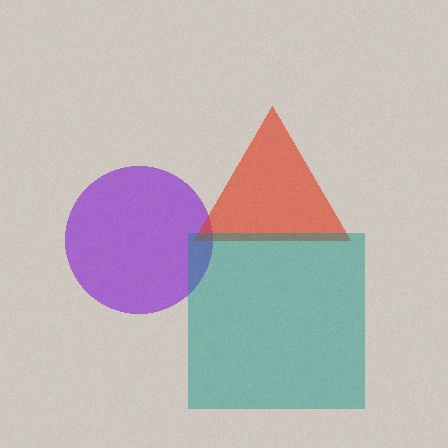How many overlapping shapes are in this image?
There are 3 overlapping shapes in the image.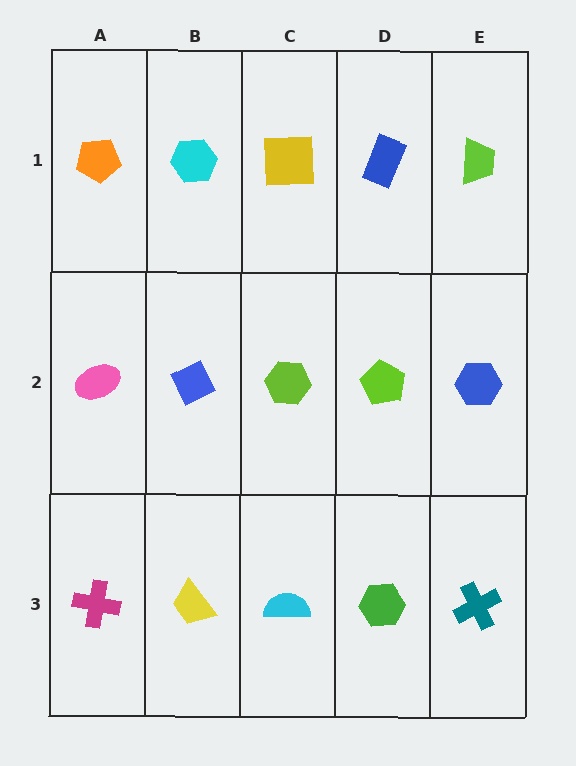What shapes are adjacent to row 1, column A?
A pink ellipse (row 2, column A), a cyan hexagon (row 1, column B).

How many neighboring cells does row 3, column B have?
3.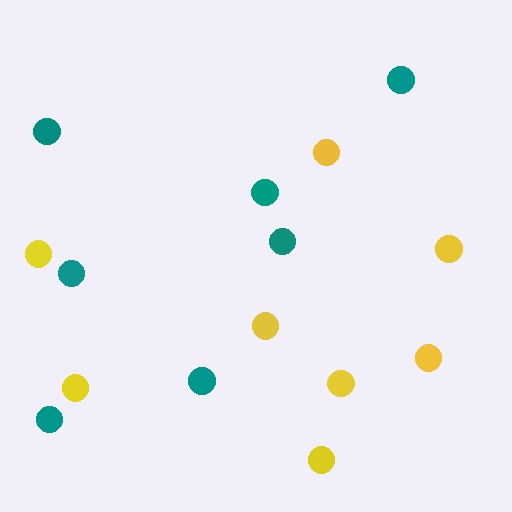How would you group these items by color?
There are 2 groups: one group of yellow circles (8) and one group of teal circles (7).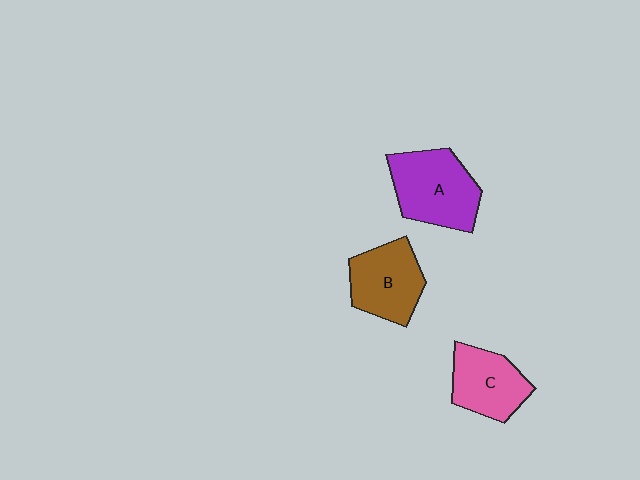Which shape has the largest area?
Shape A (purple).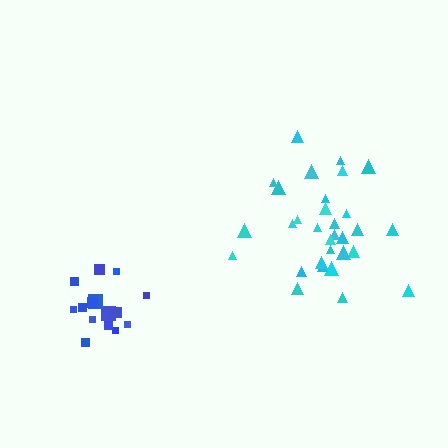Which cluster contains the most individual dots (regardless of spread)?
Cyan (31).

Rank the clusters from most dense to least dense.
blue, cyan.